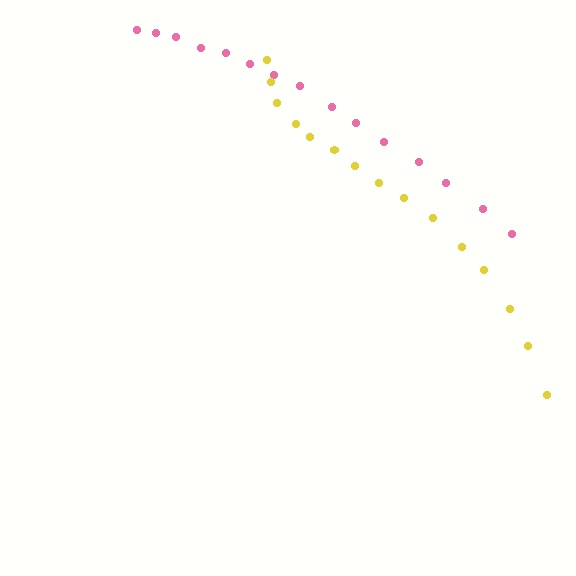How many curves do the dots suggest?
There are 2 distinct paths.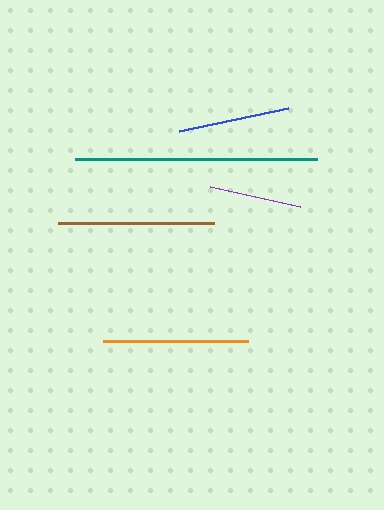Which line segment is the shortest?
The purple line is the shortest at approximately 92 pixels.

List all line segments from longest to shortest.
From longest to shortest: teal, brown, orange, blue, purple.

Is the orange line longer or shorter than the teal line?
The teal line is longer than the orange line.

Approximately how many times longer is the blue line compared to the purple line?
The blue line is approximately 1.2 times the length of the purple line.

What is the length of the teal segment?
The teal segment is approximately 241 pixels long.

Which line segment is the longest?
The teal line is the longest at approximately 241 pixels.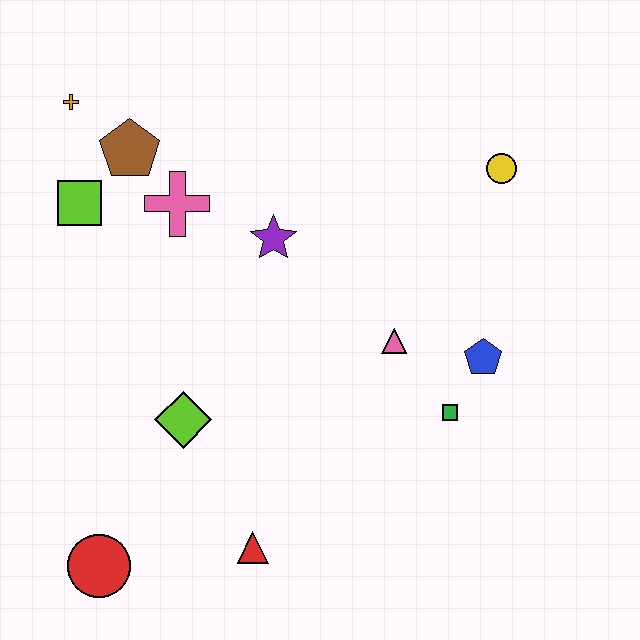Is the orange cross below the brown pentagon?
No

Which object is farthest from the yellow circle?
The red circle is farthest from the yellow circle.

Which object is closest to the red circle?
The red triangle is closest to the red circle.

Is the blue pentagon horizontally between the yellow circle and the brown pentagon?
Yes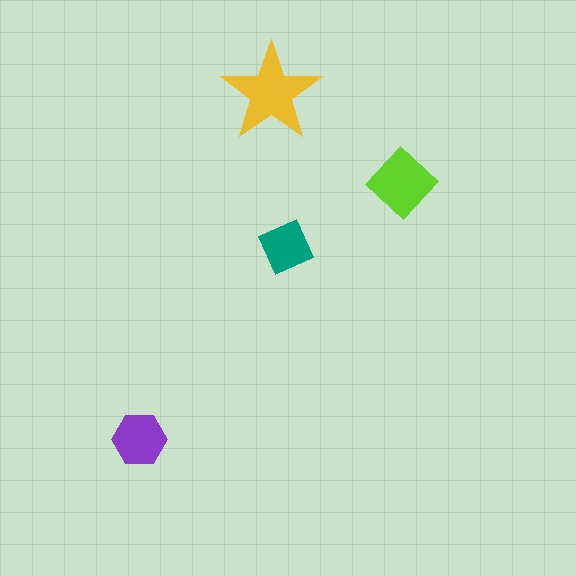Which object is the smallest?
The teal diamond.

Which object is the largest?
The yellow star.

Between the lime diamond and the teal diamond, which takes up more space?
The lime diamond.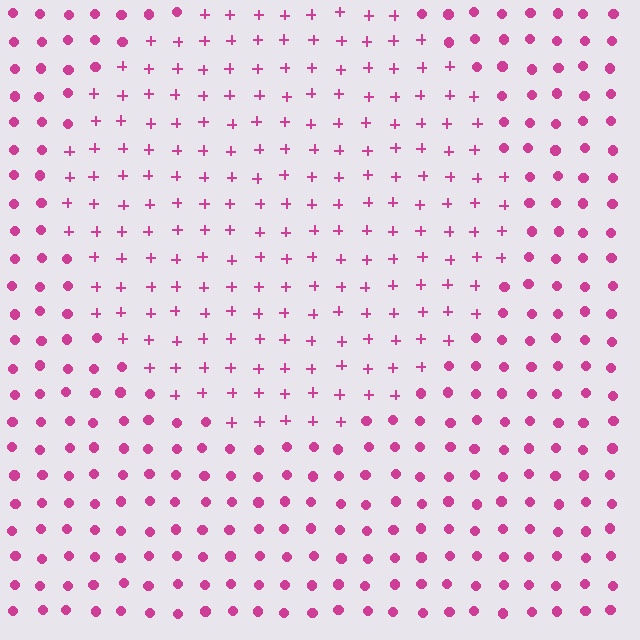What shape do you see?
I see a circle.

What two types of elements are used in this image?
The image uses plus signs inside the circle region and circles outside it.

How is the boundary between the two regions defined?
The boundary is defined by a change in element shape: plus signs inside vs. circles outside. All elements share the same color and spacing.